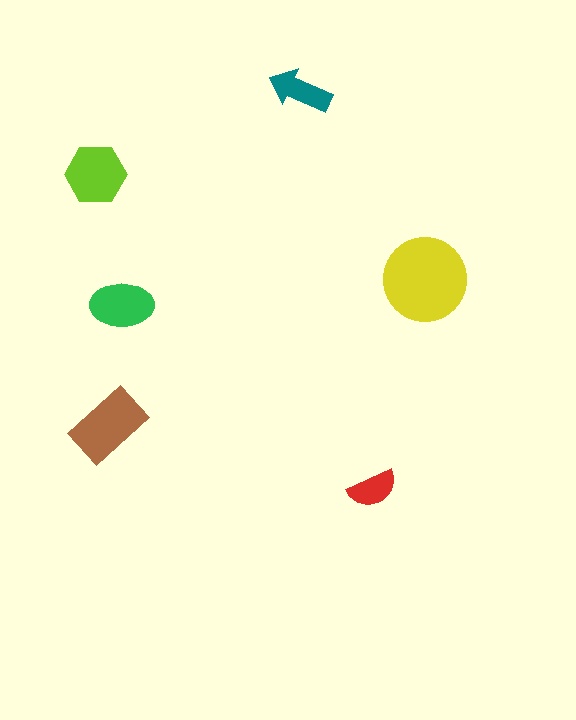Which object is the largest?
The yellow circle.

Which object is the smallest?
The red semicircle.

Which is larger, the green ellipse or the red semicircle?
The green ellipse.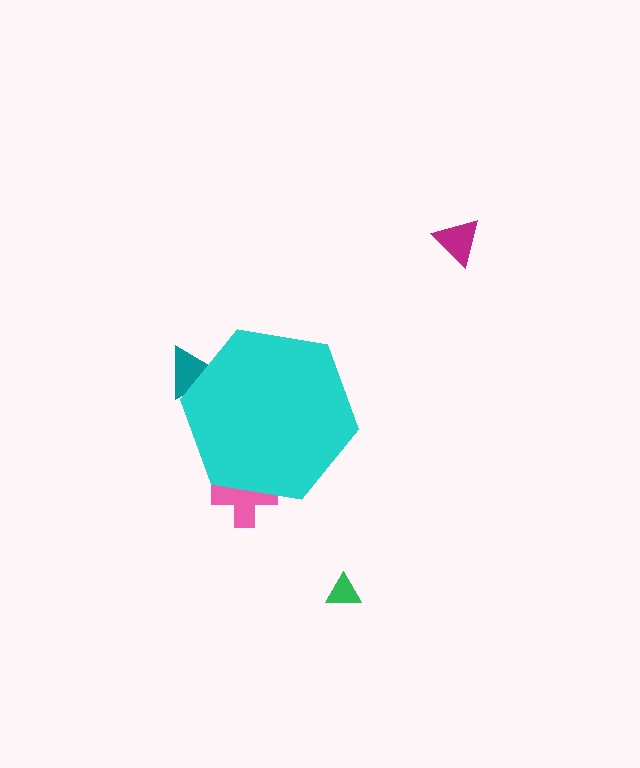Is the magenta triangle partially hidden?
No, the magenta triangle is fully visible.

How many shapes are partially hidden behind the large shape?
2 shapes are partially hidden.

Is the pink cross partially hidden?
Yes, the pink cross is partially hidden behind the cyan hexagon.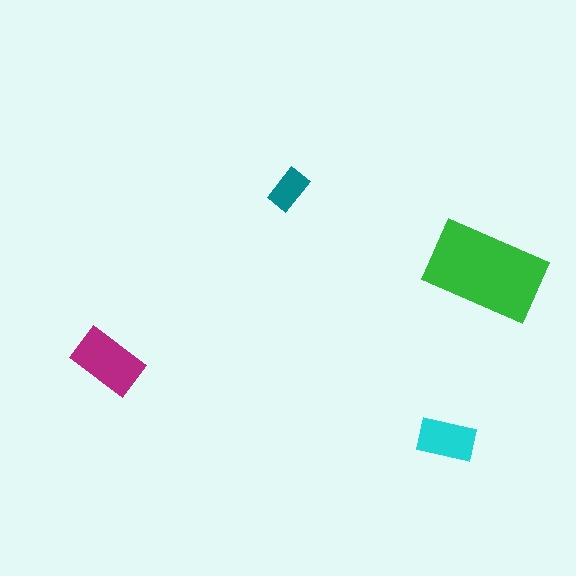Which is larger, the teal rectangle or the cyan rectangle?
The cyan one.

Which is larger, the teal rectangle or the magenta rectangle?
The magenta one.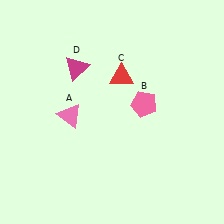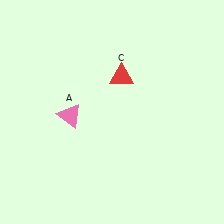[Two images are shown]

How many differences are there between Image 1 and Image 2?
There are 2 differences between the two images.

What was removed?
The pink pentagon (B), the magenta triangle (D) were removed in Image 2.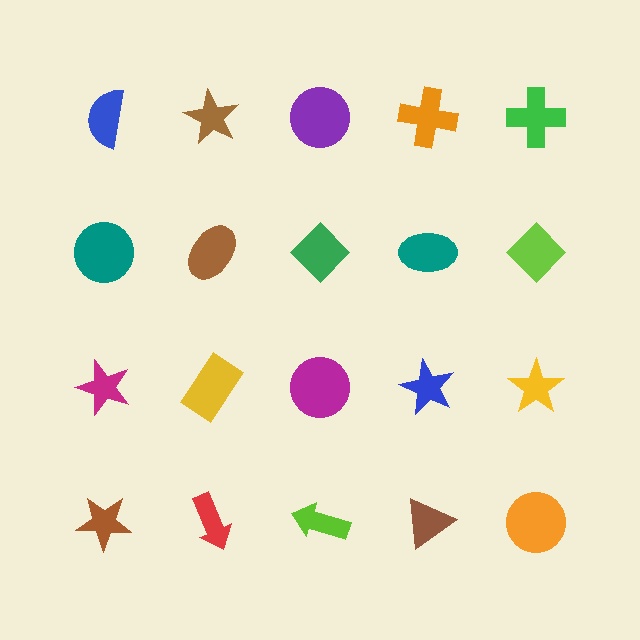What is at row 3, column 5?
A yellow star.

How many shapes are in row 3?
5 shapes.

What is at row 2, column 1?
A teal circle.